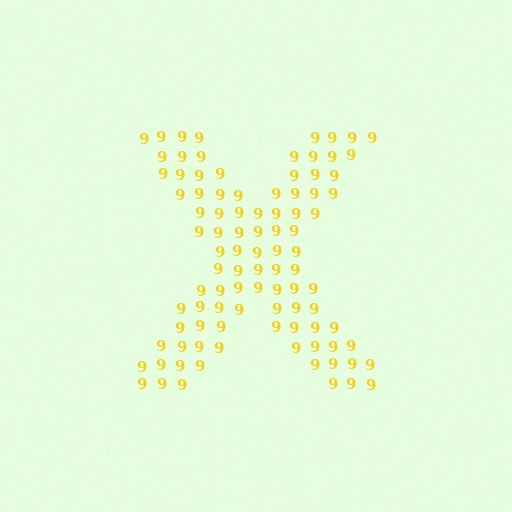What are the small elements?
The small elements are digit 9's.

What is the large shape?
The large shape is the letter X.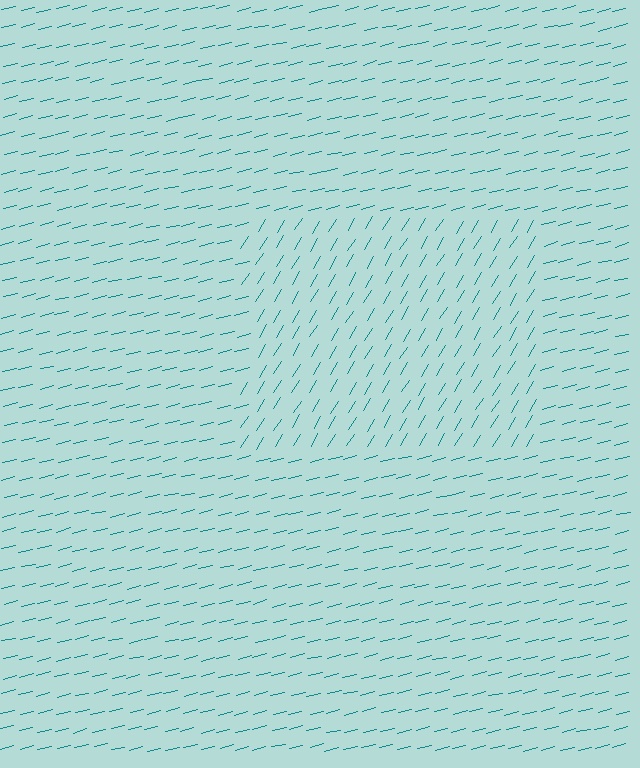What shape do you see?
I see a rectangle.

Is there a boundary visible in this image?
Yes, there is a texture boundary formed by a change in line orientation.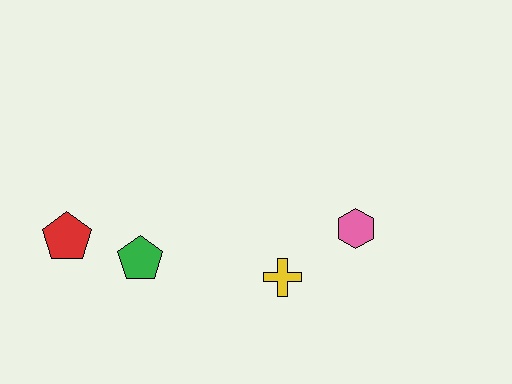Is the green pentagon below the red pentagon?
Yes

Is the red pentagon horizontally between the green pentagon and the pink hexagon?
No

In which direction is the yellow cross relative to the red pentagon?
The yellow cross is to the right of the red pentagon.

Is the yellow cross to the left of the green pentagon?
No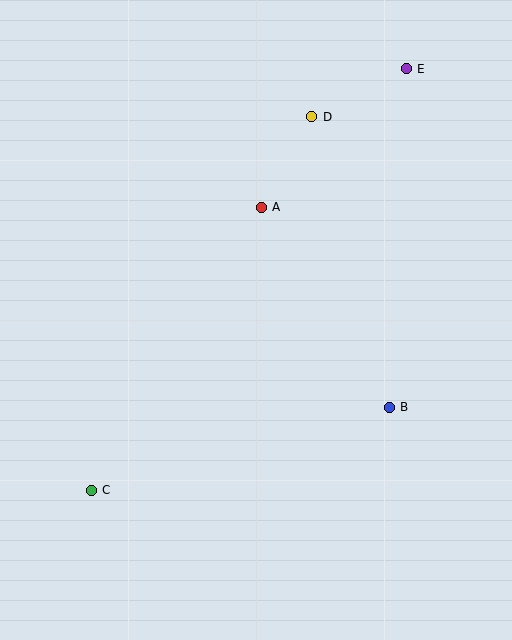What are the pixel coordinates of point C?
Point C is at (91, 490).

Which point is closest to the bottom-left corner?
Point C is closest to the bottom-left corner.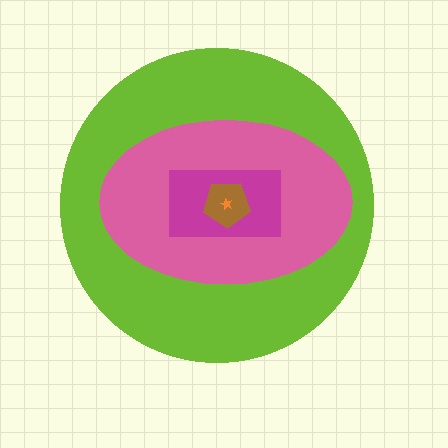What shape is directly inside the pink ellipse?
The magenta rectangle.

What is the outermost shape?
The lime circle.